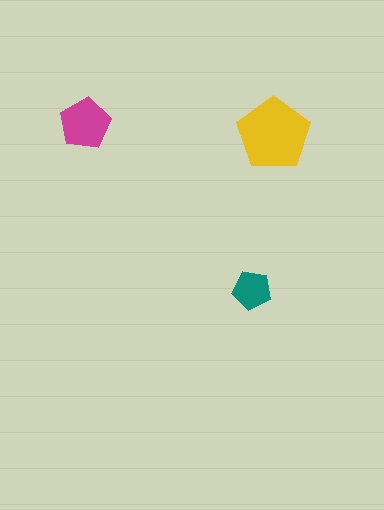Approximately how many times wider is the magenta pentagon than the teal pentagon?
About 1.5 times wider.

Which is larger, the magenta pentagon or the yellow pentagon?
The yellow one.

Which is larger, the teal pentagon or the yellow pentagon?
The yellow one.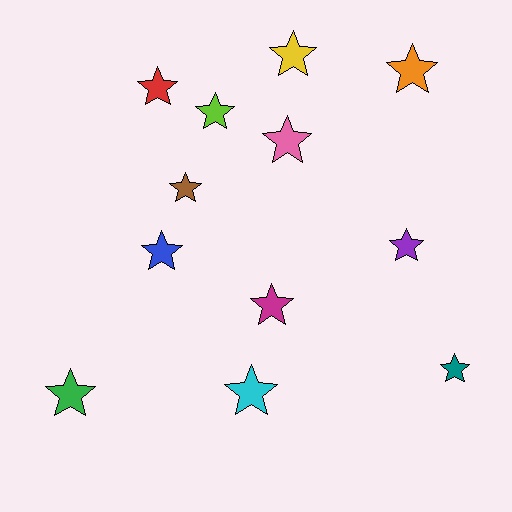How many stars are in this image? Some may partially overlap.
There are 12 stars.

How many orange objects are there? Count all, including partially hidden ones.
There is 1 orange object.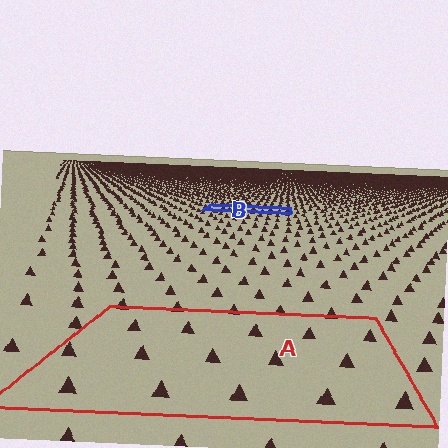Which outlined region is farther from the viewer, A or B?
Region B is farther from the viewer — the texture elements inside it appear smaller and more densely packed.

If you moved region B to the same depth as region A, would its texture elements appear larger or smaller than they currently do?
They would appear larger. At a closer depth, the same texture elements are projected at a bigger on-screen size.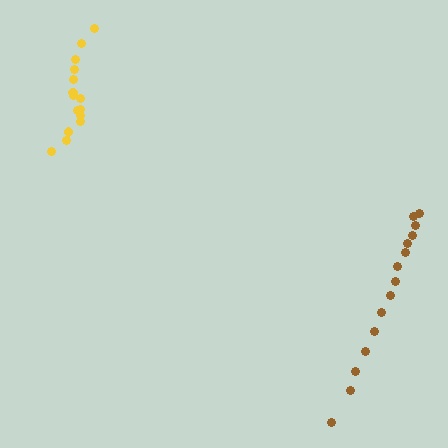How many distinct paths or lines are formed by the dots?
There are 2 distinct paths.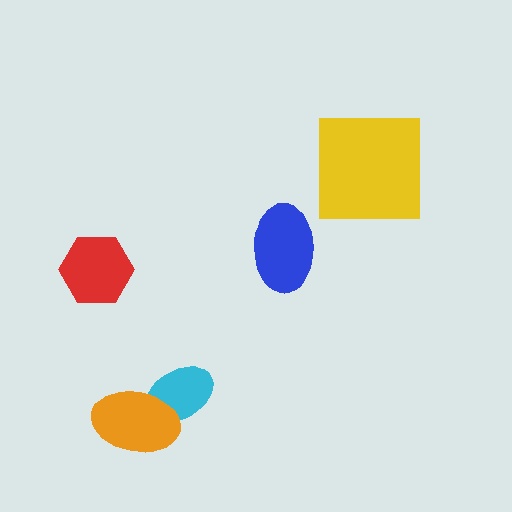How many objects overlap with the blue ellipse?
0 objects overlap with the blue ellipse.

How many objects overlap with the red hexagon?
0 objects overlap with the red hexagon.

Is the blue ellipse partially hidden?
No, no other shape covers it.